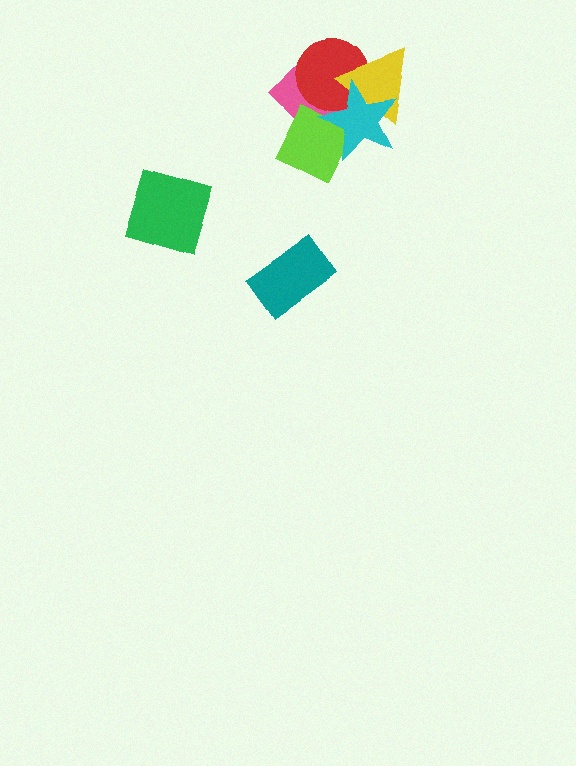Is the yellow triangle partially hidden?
Yes, it is partially covered by another shape.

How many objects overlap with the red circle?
3 objects overlap with the red circle.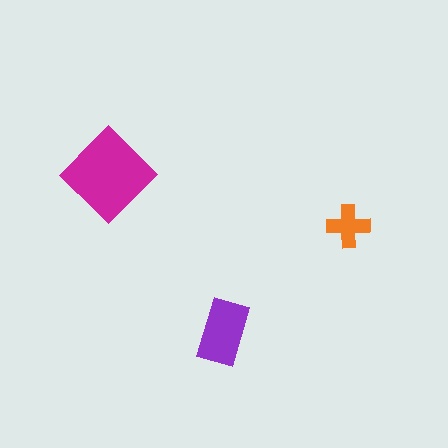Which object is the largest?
The magenta diamond.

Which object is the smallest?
The orange cross.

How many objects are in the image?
There are 3 objects in the image.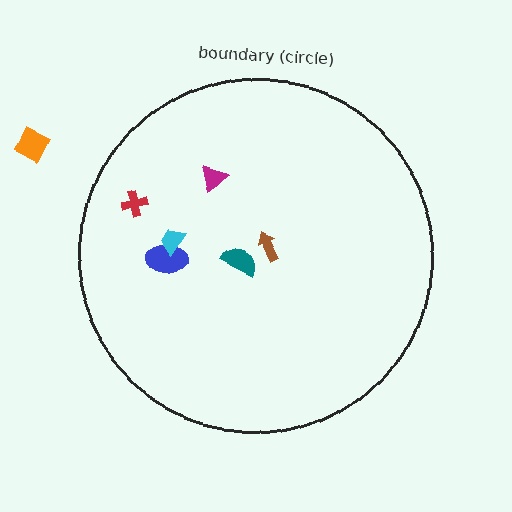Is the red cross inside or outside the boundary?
Inside.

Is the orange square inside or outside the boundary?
Outside.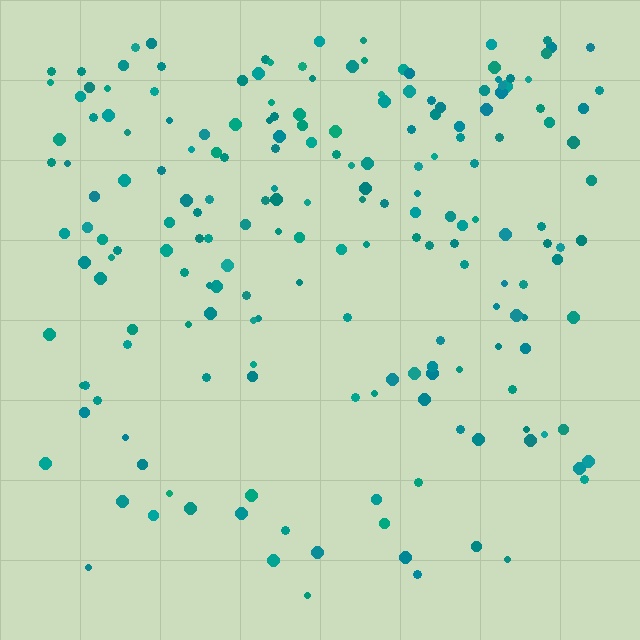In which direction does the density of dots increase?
From bottom to top, with the top side densest.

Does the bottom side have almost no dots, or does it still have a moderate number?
Still a moderate number, just noticeably fewer than the top.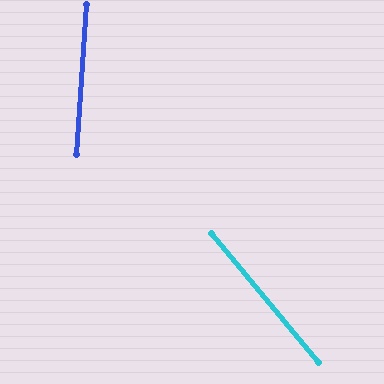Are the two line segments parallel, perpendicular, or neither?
Neither parallel nor perpendicular — they differ by about 43°.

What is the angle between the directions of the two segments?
Approximately 43 degrees.